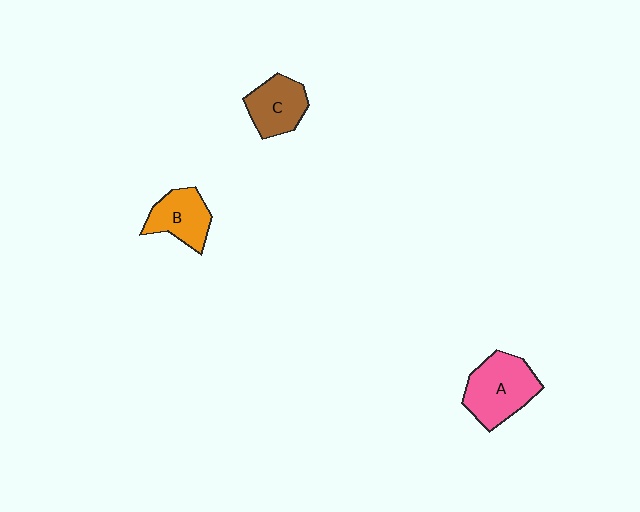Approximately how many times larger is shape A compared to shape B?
Approximately 1.4 times.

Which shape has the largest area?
Shape A (pink).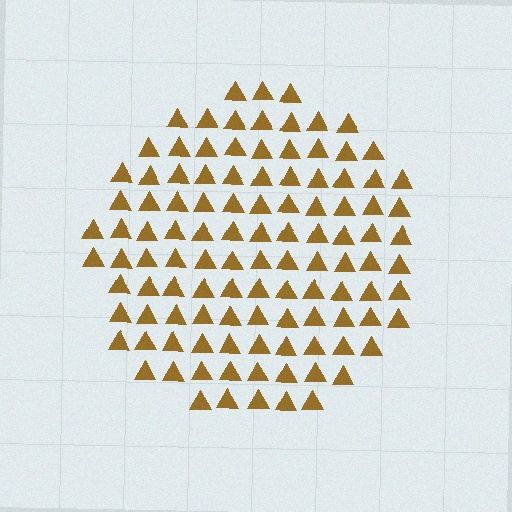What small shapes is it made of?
It is made of small triangles.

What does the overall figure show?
The overall figure shows a circle.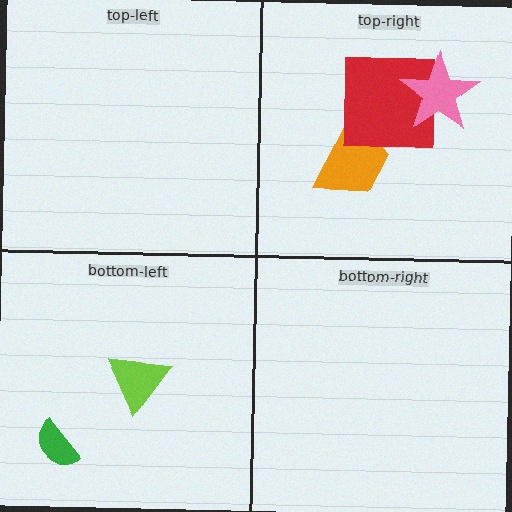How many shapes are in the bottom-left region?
2.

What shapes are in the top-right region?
The orange trapezoid, the red square, the pink star.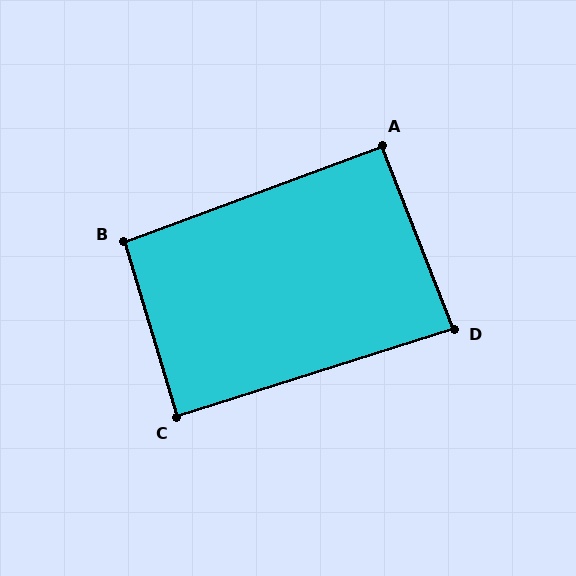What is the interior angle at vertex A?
Approximately 91 degrees (approximately right).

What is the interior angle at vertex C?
Approximately 89 degrees (approximately right).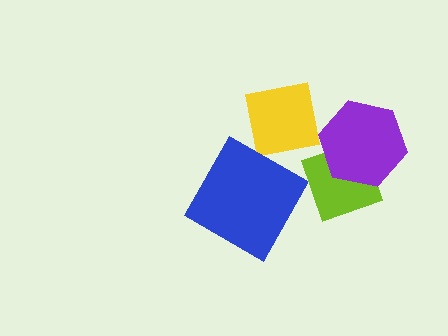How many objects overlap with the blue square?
0 objects overlap with the blue square.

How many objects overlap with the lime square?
1 object overlaps with the lime square.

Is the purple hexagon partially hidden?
No, no other shape covers it.